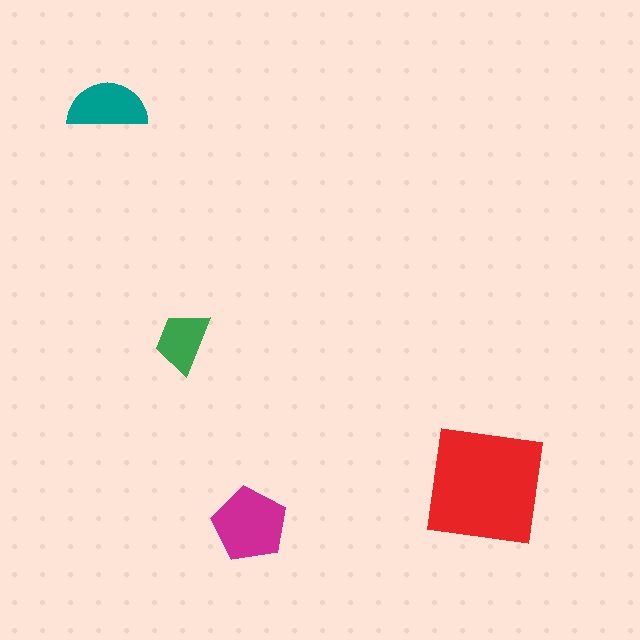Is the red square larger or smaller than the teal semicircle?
Larger.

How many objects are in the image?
There are 4 objects in the image.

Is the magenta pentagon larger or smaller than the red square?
Smaller.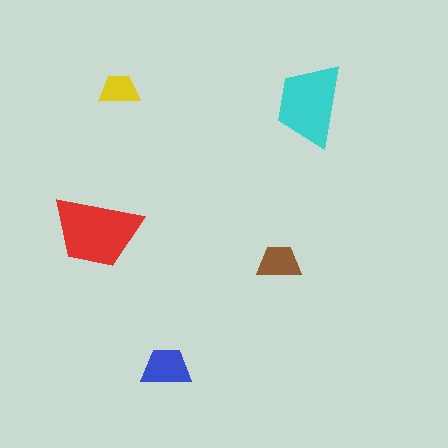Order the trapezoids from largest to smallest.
the red one, the cyan one, the blue one, the brown one, the yellow one.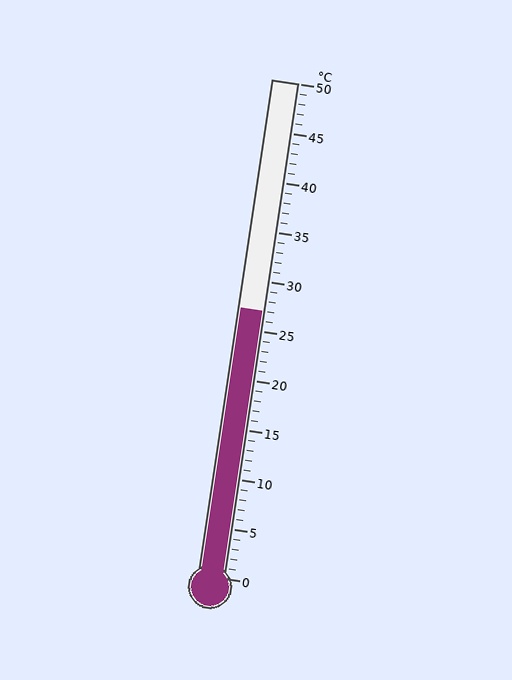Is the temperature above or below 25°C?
The temperature is above 25°C.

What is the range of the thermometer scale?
The thermometer scale ranges from 0°C to 50°C.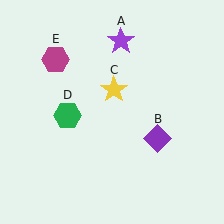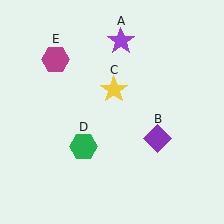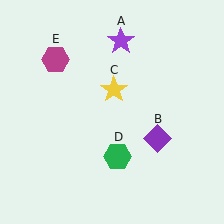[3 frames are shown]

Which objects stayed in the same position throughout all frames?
Purple star (object A) and purple diamond (object B) and yellow star (object C) and magenta hexagon (object E) remained stationary.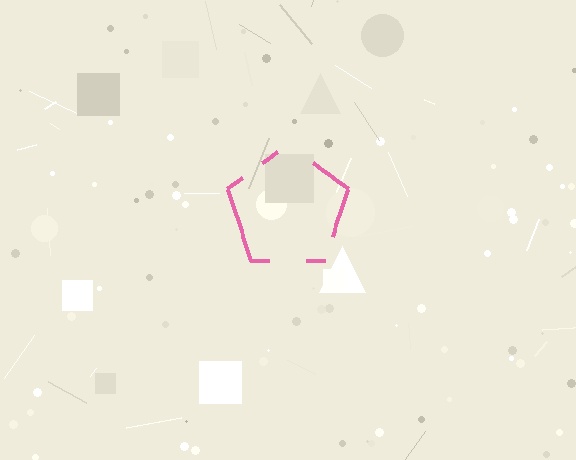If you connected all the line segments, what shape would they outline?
They would outline a pentagon.